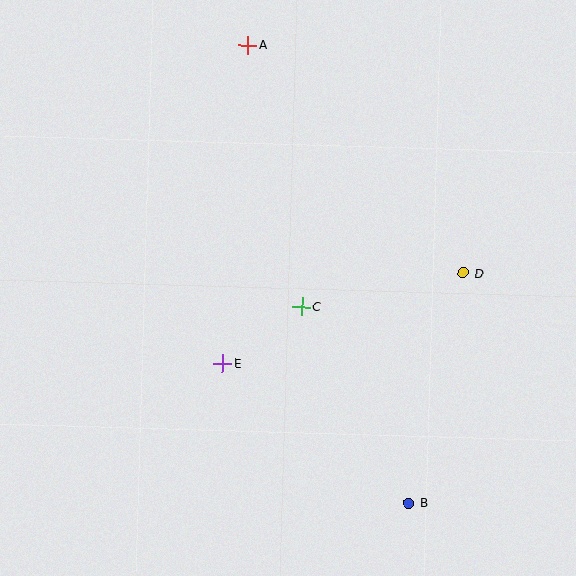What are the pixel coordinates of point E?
Point E is at (223, 363).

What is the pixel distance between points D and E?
The distance between D and E is 257 pixels.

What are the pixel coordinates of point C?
Point C is at (302, 307).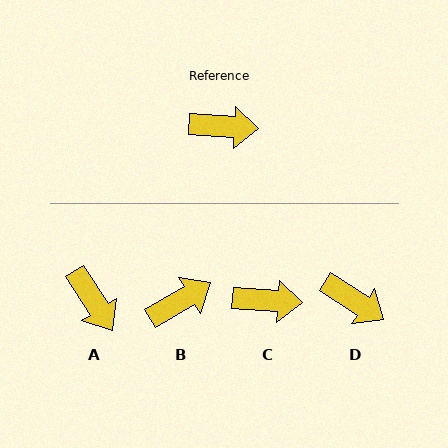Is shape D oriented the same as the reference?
No, it is off by about 29 degrees.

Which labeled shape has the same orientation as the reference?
C.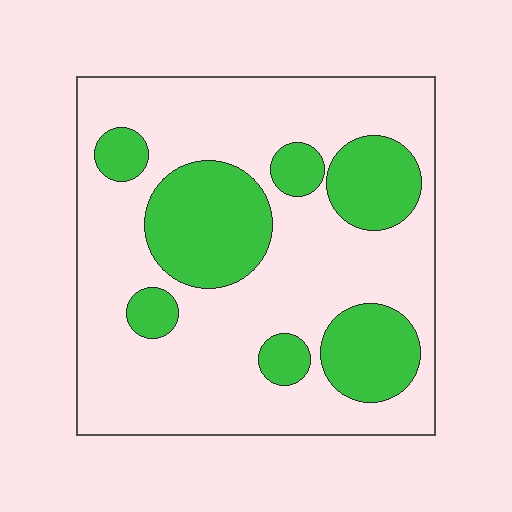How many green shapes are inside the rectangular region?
7.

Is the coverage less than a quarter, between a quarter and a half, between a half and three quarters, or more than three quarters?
Between a quarter and a half.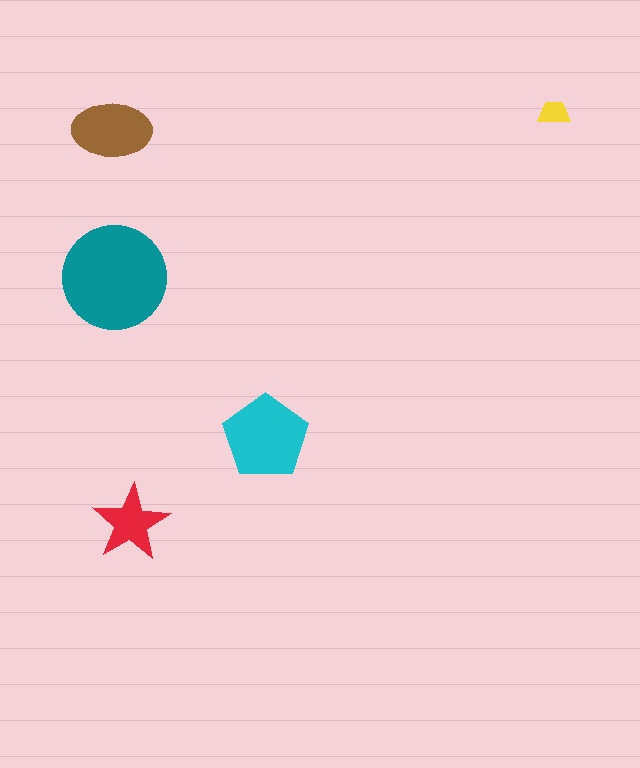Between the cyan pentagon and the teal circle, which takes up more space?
The teal circle.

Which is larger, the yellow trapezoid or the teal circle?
The teal circle.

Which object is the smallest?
The yellow trapezoid.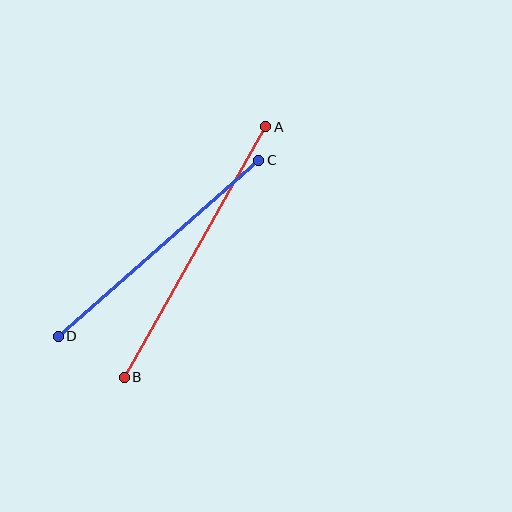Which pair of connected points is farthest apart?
Points A and B are farthest apart.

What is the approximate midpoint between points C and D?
The midpoint is at approximately (159, 248) pixels.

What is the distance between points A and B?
The distance is approximately 288 pixels.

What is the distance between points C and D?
The distance is approximately 266 pixels.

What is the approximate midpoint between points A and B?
The midpoint is at approximately (195, 252) pixels.